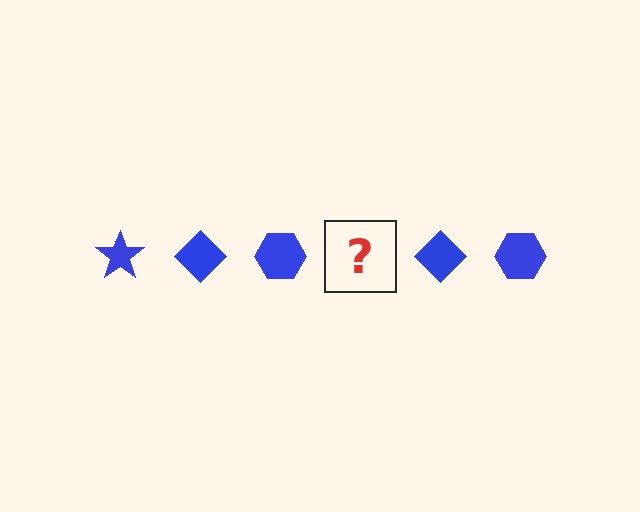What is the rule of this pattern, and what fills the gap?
The rule is that the pattern cycles through star, diamond, hexagon shapes in blue. The gap should be filled with a blue star.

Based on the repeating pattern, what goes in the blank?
The blank should be a blue star.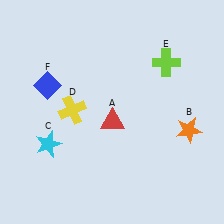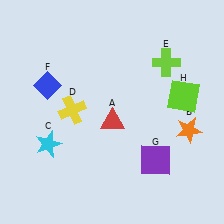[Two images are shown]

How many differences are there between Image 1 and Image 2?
There are 2 differences between the two images.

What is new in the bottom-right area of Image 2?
A purple square (G) was added in the bottom-right area of Image 2.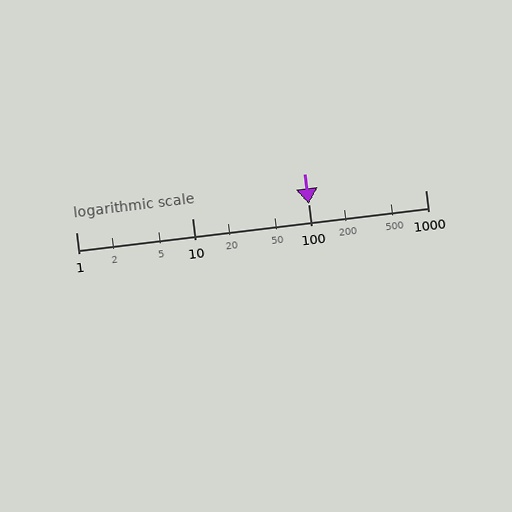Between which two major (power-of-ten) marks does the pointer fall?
The pointer is between 10 and 100.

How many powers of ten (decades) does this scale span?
The scale spans 3 decades, from 1 to 1000.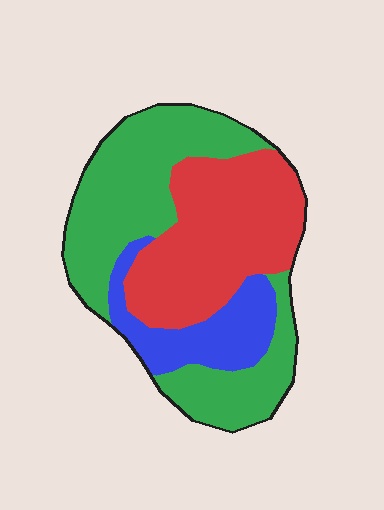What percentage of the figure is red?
Red takes up between a quarter and a half of the figure.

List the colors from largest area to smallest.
From largest to smallest: green, red, blue.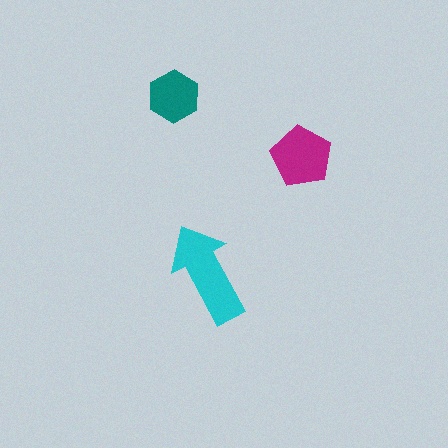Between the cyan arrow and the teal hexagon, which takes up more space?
The cyan arrow.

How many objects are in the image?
There are 3 objects in the image.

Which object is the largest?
The cyan arrow.